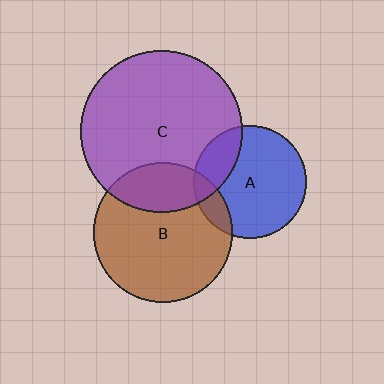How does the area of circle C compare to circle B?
Approximately 1.4 times.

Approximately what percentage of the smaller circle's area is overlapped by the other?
Approximately 20%.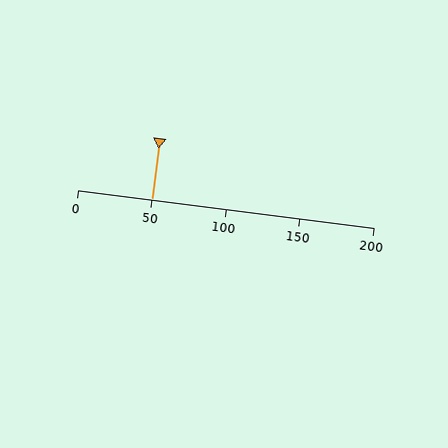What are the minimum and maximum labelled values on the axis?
The axis runs from 0 to 200.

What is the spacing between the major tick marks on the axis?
The major ticks are spaced 50 apart.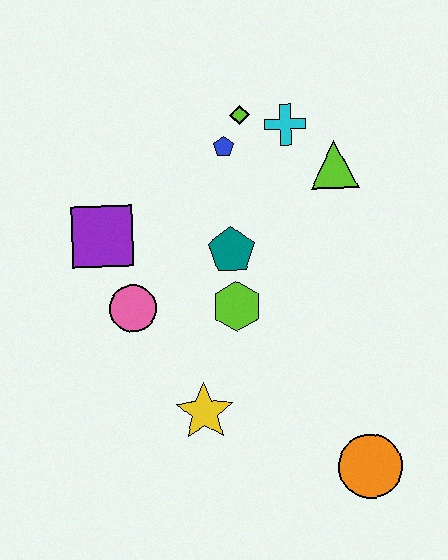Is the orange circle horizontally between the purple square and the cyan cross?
No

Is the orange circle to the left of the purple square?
No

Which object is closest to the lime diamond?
The blue pentagon is closest to the lime diamond.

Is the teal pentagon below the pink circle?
No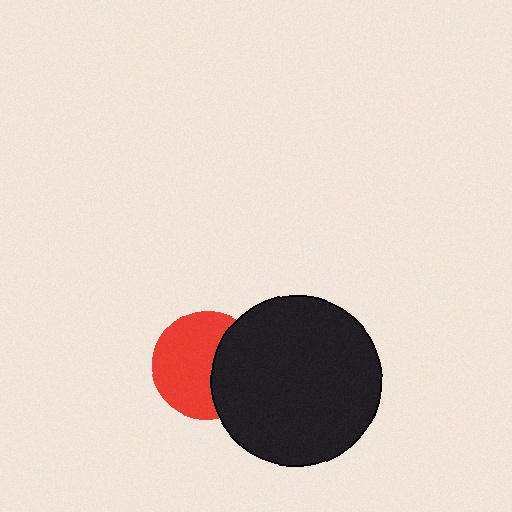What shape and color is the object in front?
The object in front is a black circle.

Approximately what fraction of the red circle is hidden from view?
Roughly 38% of the red circle is hidden behind the black circle.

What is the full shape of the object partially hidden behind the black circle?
The partially hidden object is a red circle.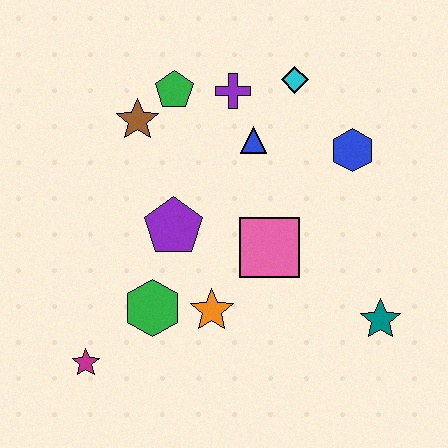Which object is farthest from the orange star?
The cyan diamond is farthest from the orange star.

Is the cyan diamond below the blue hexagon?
No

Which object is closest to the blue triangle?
The purple cross is closest to the blue triangle.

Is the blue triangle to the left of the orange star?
No